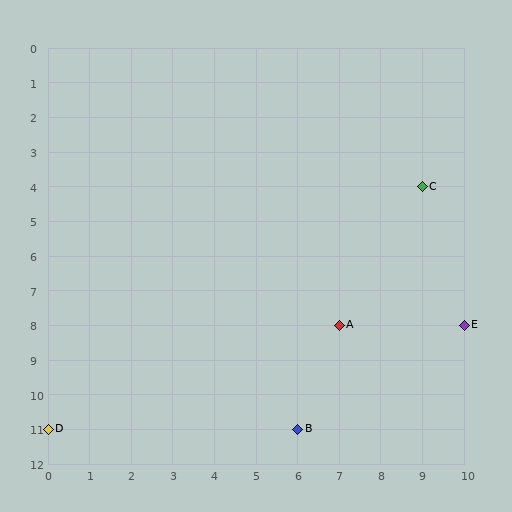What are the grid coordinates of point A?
Point A is at grid coordinates (7, 8).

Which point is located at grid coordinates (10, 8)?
Point E is at (10, 8).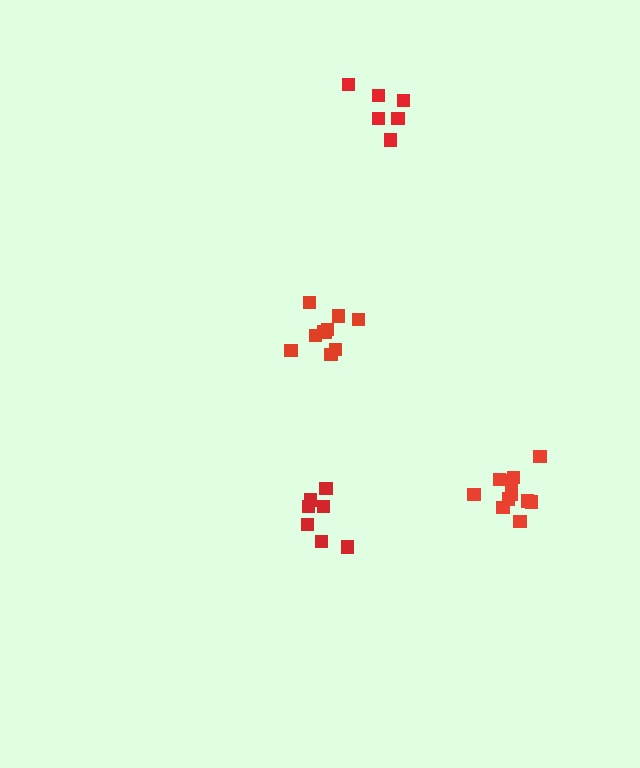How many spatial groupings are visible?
There are 4 spatial groupings.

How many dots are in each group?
Group 1: 7 dots, Group 2: 6 dots, Group 3: 12 dots, Group 4: 10 dots (35 total).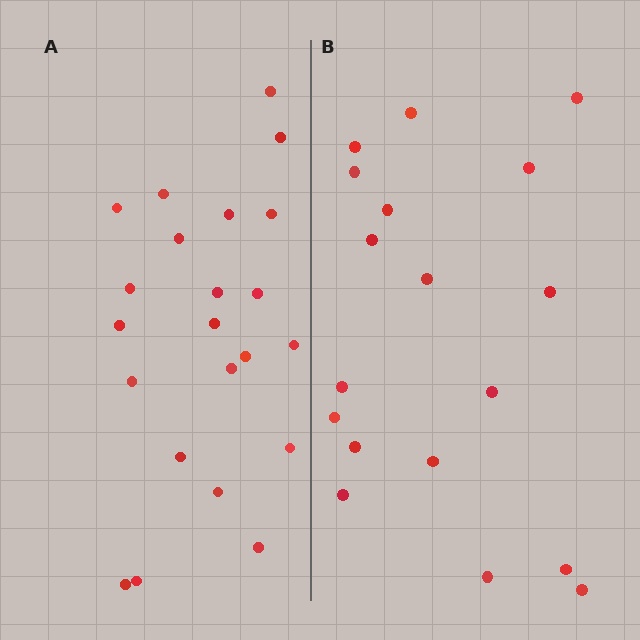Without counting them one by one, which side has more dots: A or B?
Region A (the left region) has more dots.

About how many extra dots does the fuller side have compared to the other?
Region A has about 4 more dots than region B.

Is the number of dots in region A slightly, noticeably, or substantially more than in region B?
Region A has only slightly more — the two regions are fairly close. The ratio is roughly 1.2 to 1.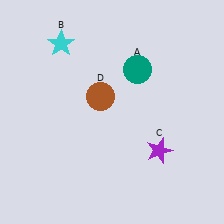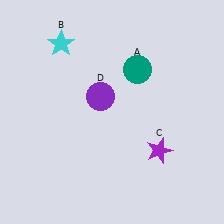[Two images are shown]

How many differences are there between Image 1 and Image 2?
There is 1 difference between the two images.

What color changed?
The circle (D) changed from brown in Image 1 to purple in Image 2.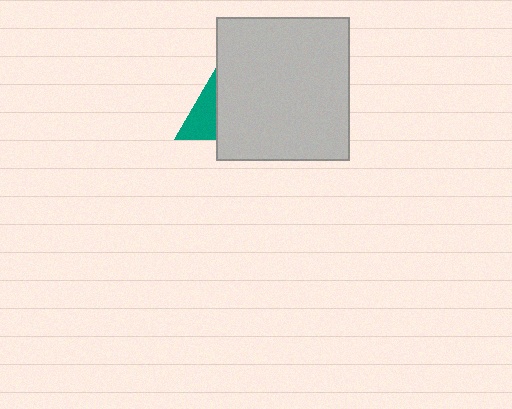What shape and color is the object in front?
The object in front is a light gray rectangle.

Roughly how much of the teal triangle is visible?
A small part of it is visible (roughly 34%).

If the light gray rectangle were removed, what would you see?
You would see the complete teal triangle.